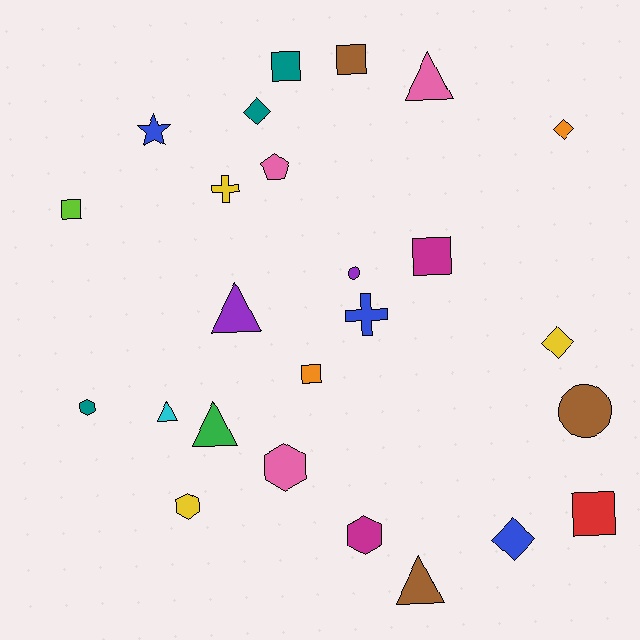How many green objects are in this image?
There is 1 green object.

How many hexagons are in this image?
There are 4 hexagons.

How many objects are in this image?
There are 25 objects.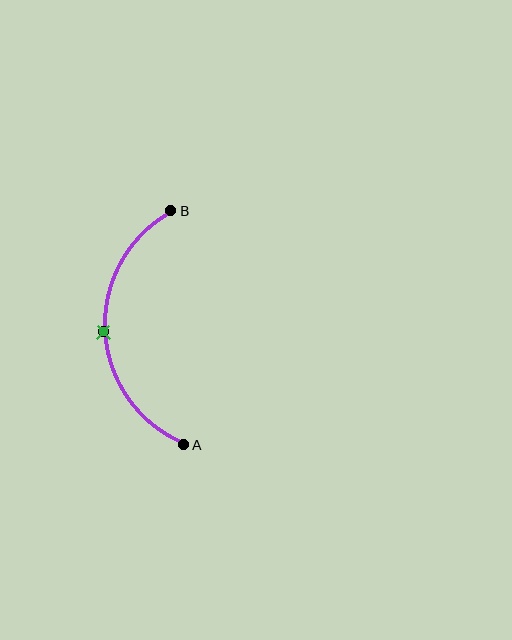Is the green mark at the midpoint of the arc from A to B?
Yes. The green mark lies on the arc at equal arc-length from both A and B — it is the arc midpoint.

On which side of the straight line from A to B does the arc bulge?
The arc bulges to the left of the straight line connecting A and B.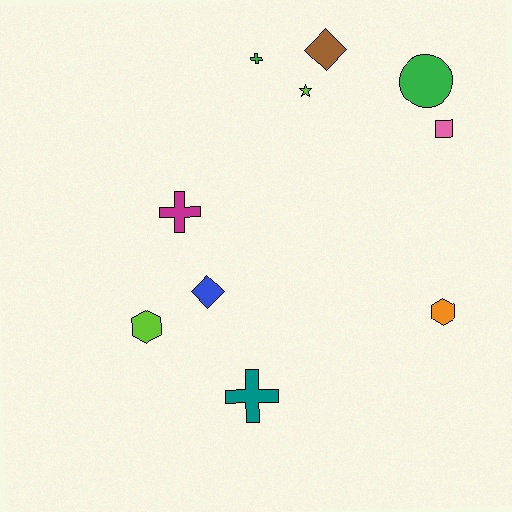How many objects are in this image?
There are 10 objects.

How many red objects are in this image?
There are no red objects.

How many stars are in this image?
There is 1 star.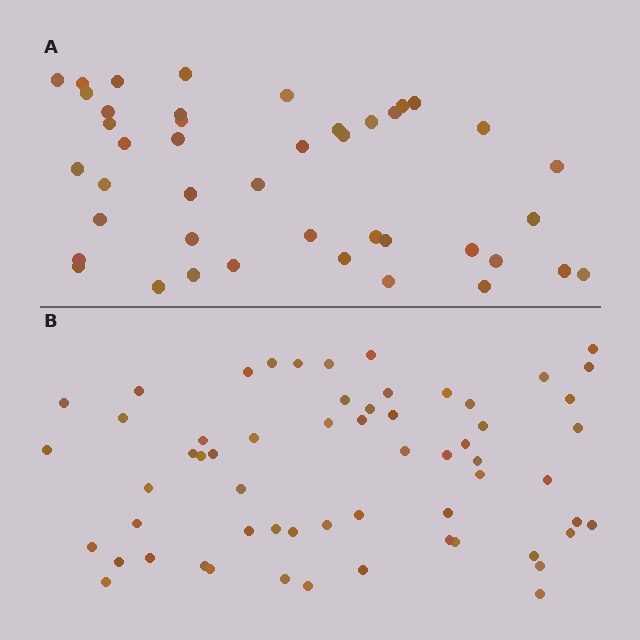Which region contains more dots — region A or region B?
Region B (the bottom region) has more dots.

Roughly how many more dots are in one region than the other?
Region B has approximately 15 more dots than region A.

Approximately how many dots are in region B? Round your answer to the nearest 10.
About 60 dots.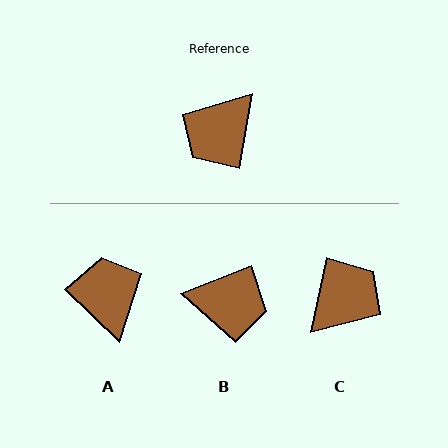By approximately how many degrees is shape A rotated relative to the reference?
Approximately 125 degrees clockwise.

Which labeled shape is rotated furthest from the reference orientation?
C, about 177 degrees away.